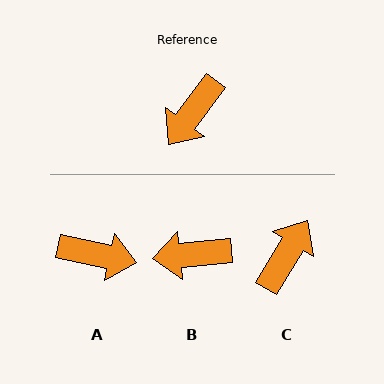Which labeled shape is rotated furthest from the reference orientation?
C, about 174 degrees away.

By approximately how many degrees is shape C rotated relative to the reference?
Approximately 174 degrees clockwise.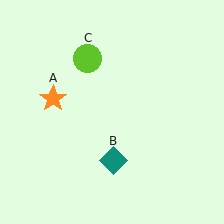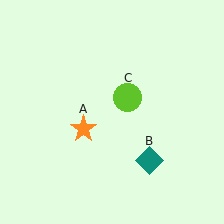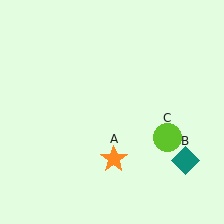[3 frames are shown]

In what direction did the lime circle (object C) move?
The lime circle (object C) moved down and to the right.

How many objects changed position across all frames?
3 objects changed position: orange star (object A), teal diamond (object B), lime circle (object C).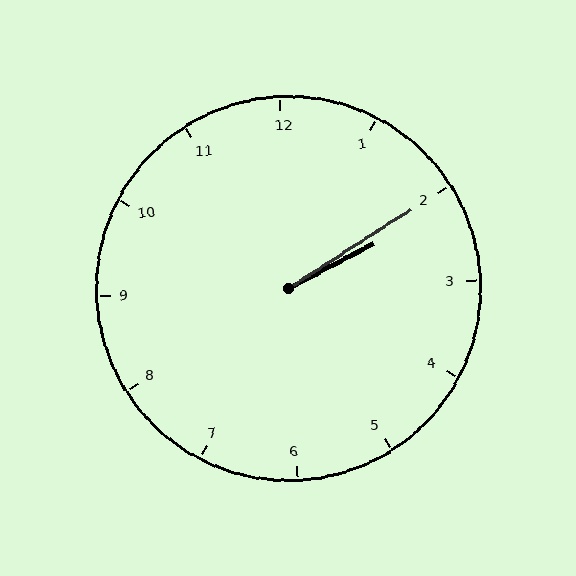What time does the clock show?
2:10.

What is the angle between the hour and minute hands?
Approximately 5 degrees.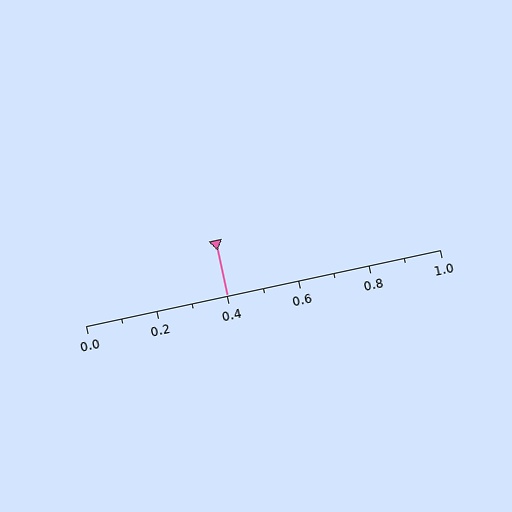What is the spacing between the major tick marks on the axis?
The major ticks are spaced 0.2 apart.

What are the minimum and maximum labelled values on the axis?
The axis runs from 0.0 to 1.0.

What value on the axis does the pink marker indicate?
The marker indicates approximately 0.4.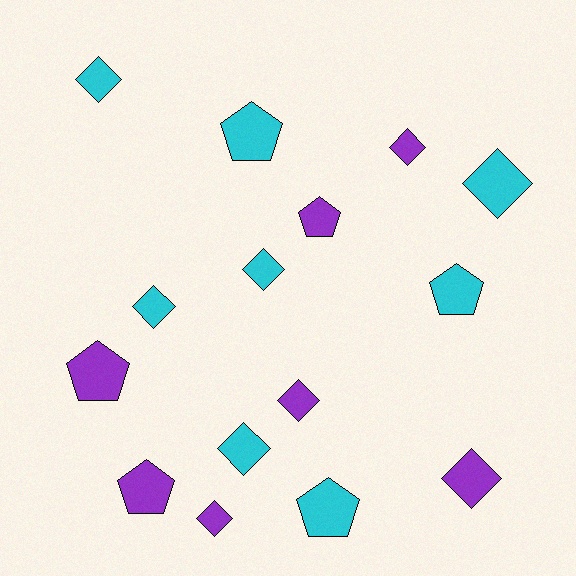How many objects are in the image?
There are 15 objects.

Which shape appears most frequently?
Diamond, with 9 objects.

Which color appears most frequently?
Cyan, with 8 objects.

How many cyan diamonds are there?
There are 5 cyan diamonds.